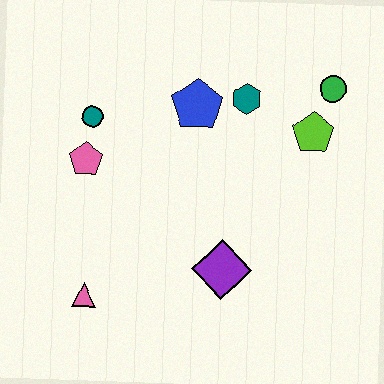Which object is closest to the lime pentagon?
The green circle is closest to the lime pentagon.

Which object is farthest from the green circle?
The pink triangle is farthest from the green circle.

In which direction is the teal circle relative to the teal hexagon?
The teal circle is to the left of the teal hexagon.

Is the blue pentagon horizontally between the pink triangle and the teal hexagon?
Yes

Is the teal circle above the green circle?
No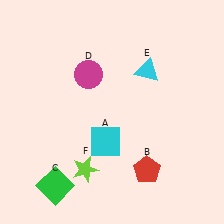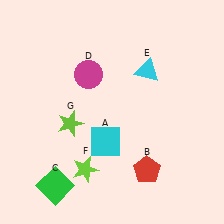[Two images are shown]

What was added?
A lime star (G) was added in Image 2.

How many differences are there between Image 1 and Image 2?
There is 1 difference between the two images.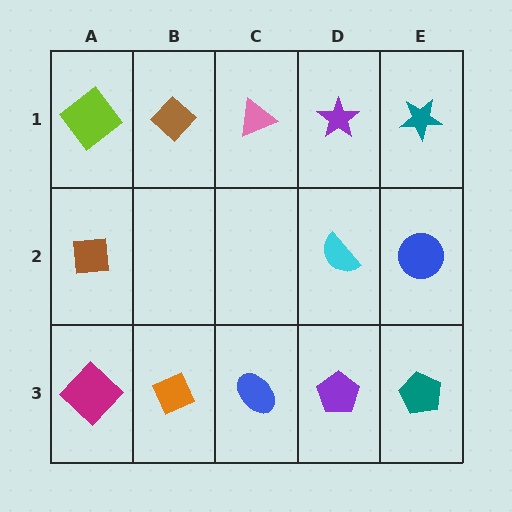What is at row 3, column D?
A purple pentagon.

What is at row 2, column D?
A cyan semicircle.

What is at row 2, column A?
A brown square.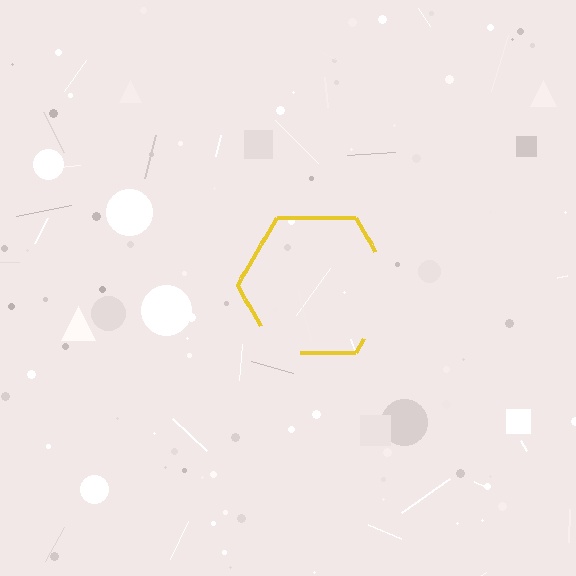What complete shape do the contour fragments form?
The contour fragments form a hexagon.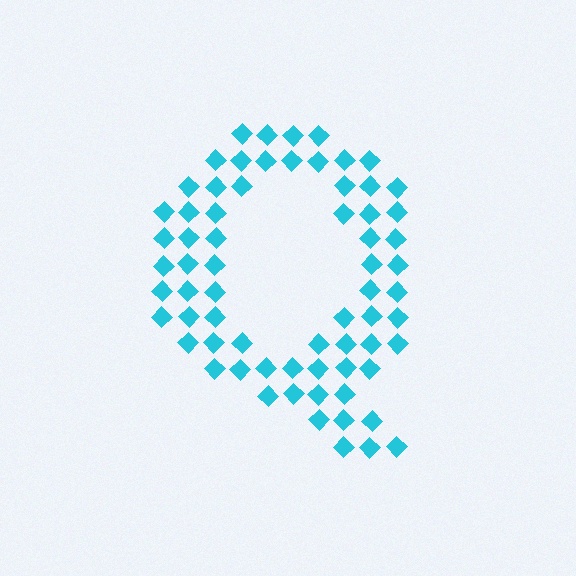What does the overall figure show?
The overall figure shows the letter Q.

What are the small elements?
The small elements are diamonds.